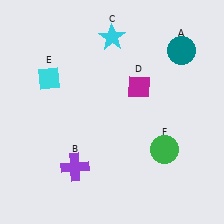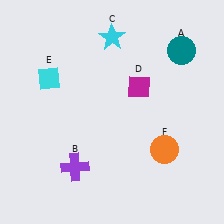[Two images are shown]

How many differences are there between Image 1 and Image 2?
There is 1 difference between the two images.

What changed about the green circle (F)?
In Image 1, F is green. In Image 2, it changed to orange.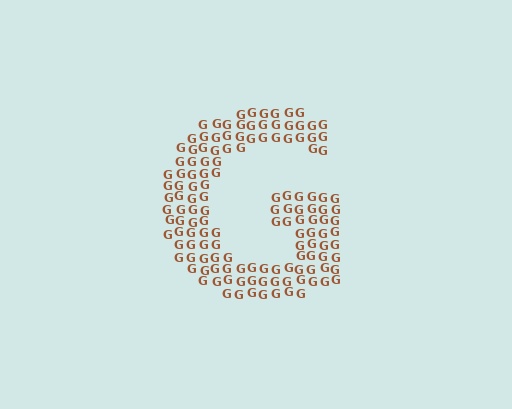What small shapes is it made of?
It is made of small letter G's.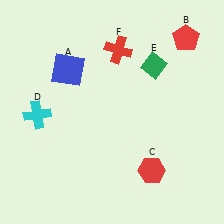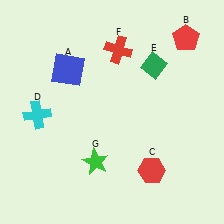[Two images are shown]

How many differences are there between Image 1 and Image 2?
There is 1 difference between the two images.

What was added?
A green star (G) was added in Image 2.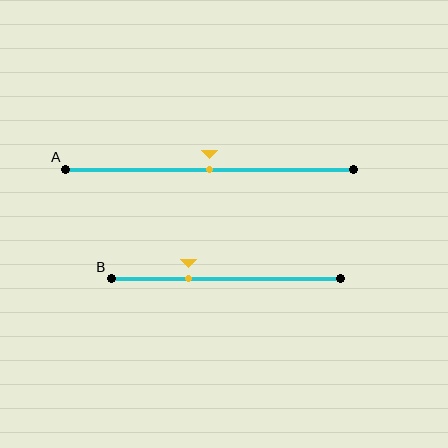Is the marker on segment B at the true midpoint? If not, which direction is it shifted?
No, the marker on segment B is shifted to the left by about 16% of the segment length.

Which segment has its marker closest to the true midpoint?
Segment A has its marker closest to the true midpoint.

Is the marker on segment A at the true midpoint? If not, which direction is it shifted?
Yes, the marker on segment A is at the true midpoint.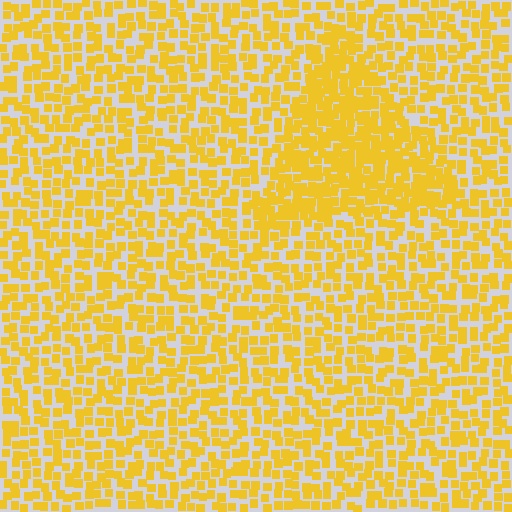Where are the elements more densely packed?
The elements are more densely packed inside the triangle boundary.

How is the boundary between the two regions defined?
The boundary is defined by a change in element density (approximately 1.7x ratio). All elements are the same color, size, and shape.